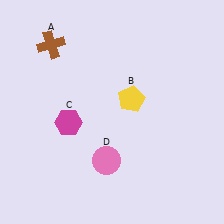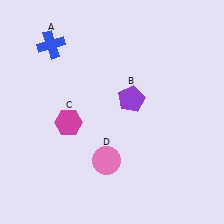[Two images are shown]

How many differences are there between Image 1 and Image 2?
There are 2 differences between the two images.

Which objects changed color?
A changed from brown to blue. B changed from yellow to purple.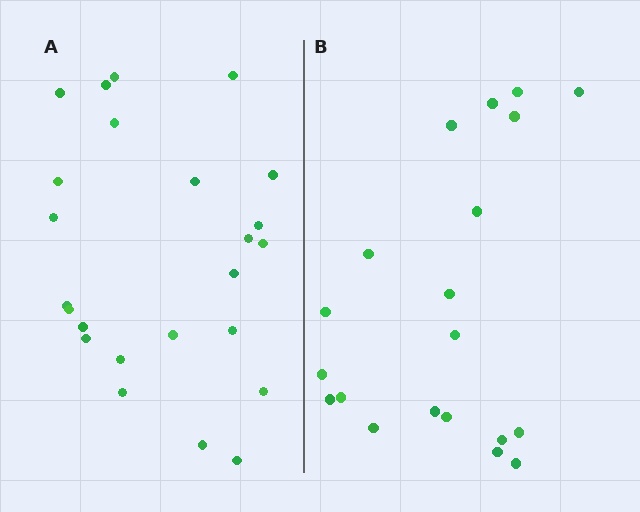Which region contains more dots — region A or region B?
Region A (the left region) has more dots.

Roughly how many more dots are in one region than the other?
Region A has about 4 more dots than region B.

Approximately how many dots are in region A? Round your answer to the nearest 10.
About 20 dots. (The exact count is 24, which rounds to 20.)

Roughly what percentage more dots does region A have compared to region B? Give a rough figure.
About 20% more.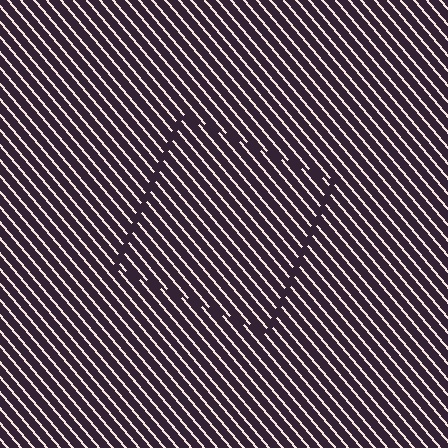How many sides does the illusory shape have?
4 sides — the line-ends trace a square.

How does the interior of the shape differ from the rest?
The interior of the shape contains the same grating, shifted by half a period — the contour is defined by the phase discontinuity where line-ends from the inner and outer gratings abut.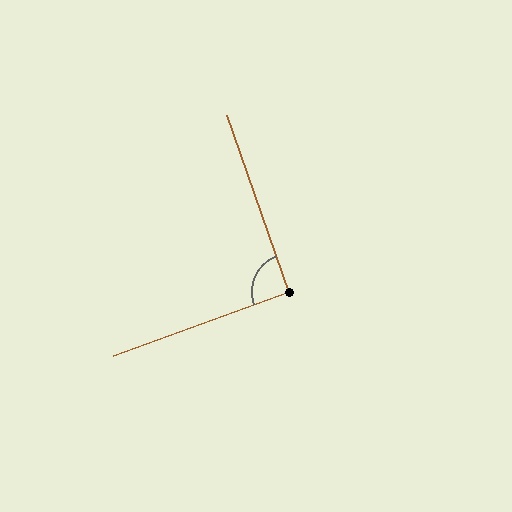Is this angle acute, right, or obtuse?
It is approximately a right angle.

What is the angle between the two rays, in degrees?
Approximately 91 degrees.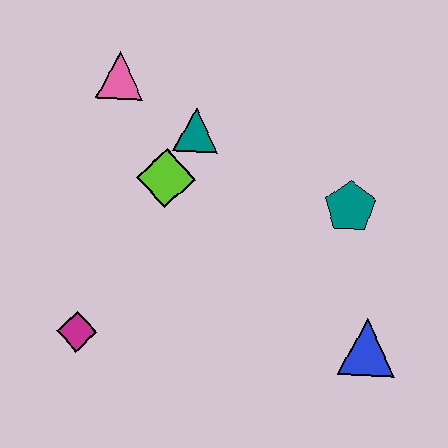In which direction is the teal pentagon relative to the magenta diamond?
The teal pentagon is to the right of the magenta diamond.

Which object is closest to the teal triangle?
The lime diamond is closest to the teal triangle.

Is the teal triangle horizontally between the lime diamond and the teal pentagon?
Yes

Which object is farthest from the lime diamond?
The blue triangle is farthest from the lime diamond.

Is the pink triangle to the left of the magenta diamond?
No